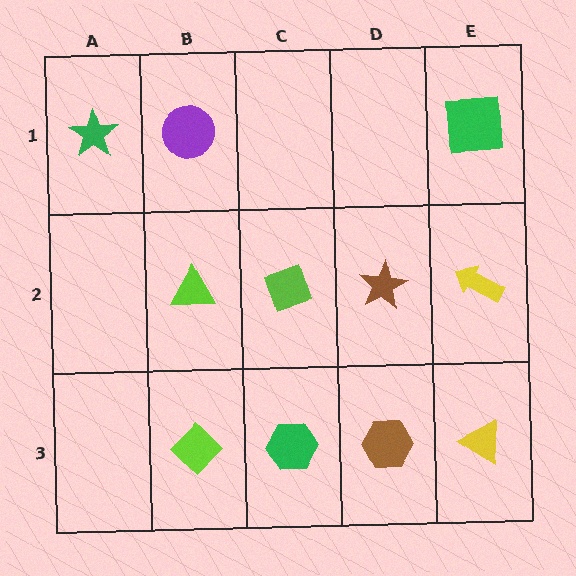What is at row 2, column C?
A lime diamond.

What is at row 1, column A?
A green star.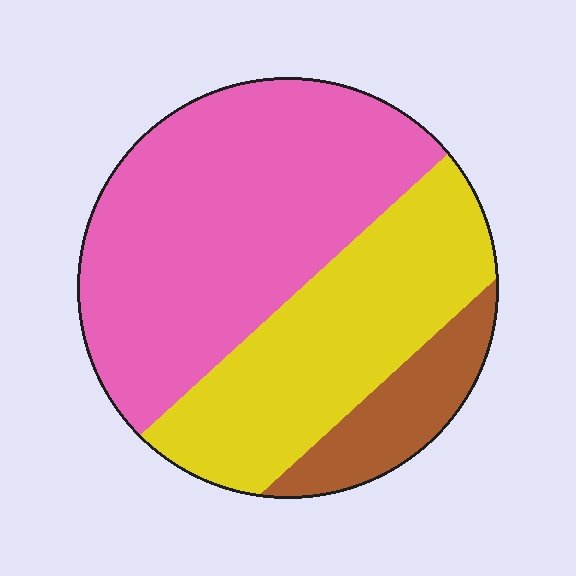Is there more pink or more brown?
Pink.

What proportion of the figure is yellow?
Yellow covers around 35% of the figure.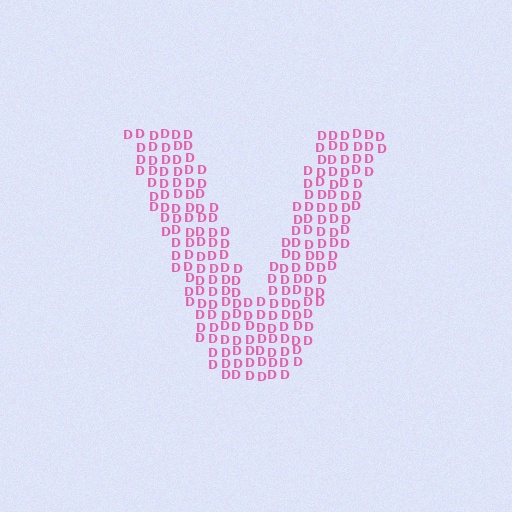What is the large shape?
The large shape is the letter V.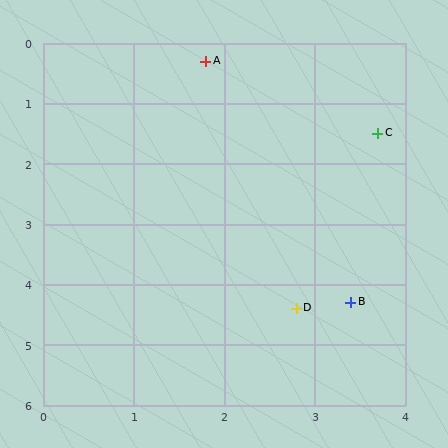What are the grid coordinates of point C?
Point C is at approximately (3.7, 1.5).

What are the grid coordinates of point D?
Point D is at approximately (2.8, 4.4).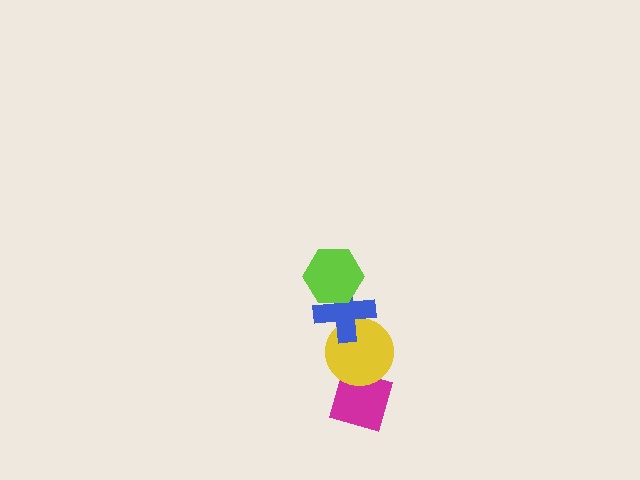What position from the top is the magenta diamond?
The magenta diamond is 4th from the top.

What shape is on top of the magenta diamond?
The yellow circle is on top of the magenta diamond.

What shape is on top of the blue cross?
The lime hexagon is on top of the blue cross.